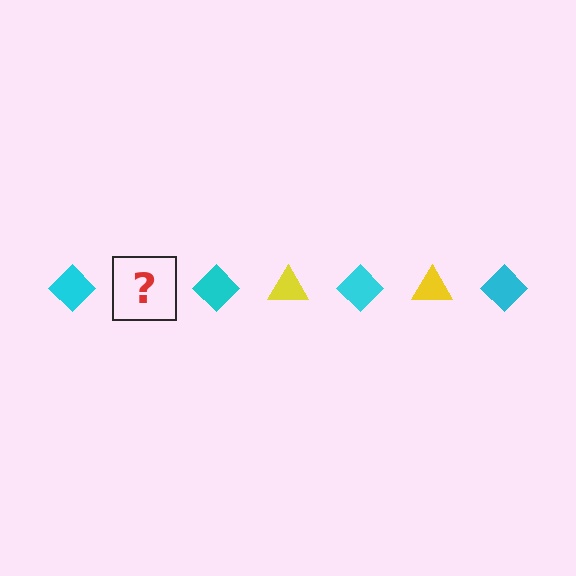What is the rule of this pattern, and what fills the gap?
The rule is that the pattern alternates between cyan diamond and yellow triangle. The gap should be filled with a yellow triangle.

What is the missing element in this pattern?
The missing element is a yellow triangle.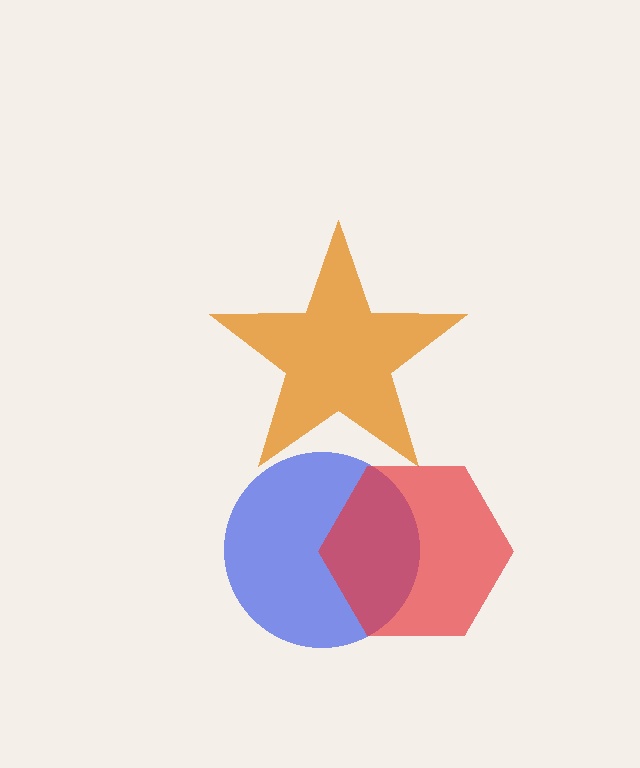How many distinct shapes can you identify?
There are 3 distinct shapes: a blue circle, an orange star, a red hexagon.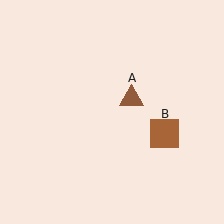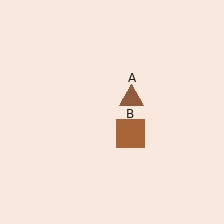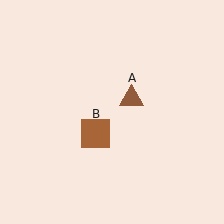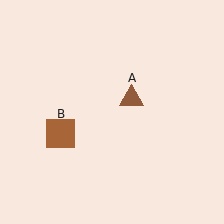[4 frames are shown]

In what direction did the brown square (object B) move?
The brown square (object B) moved left.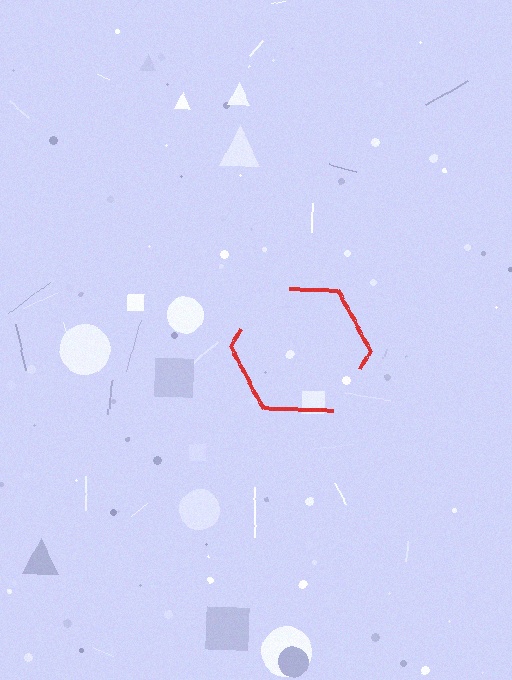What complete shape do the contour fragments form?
The contour fragments form a hexagon.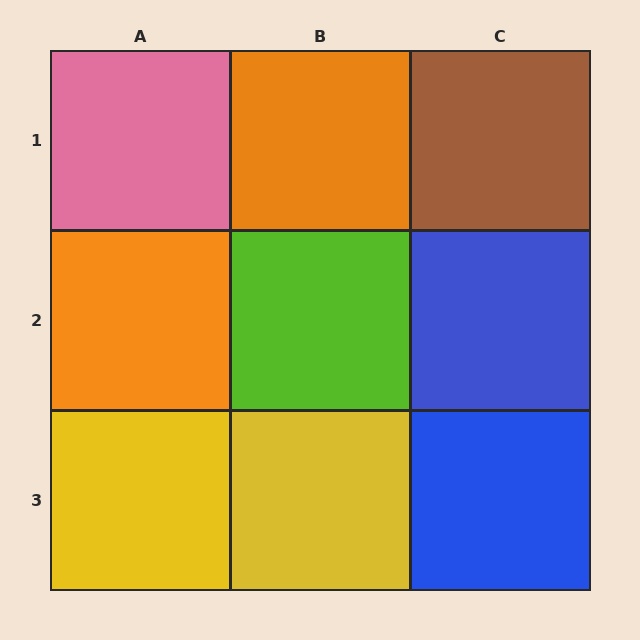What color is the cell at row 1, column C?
Brown.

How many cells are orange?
2 cells are orange.